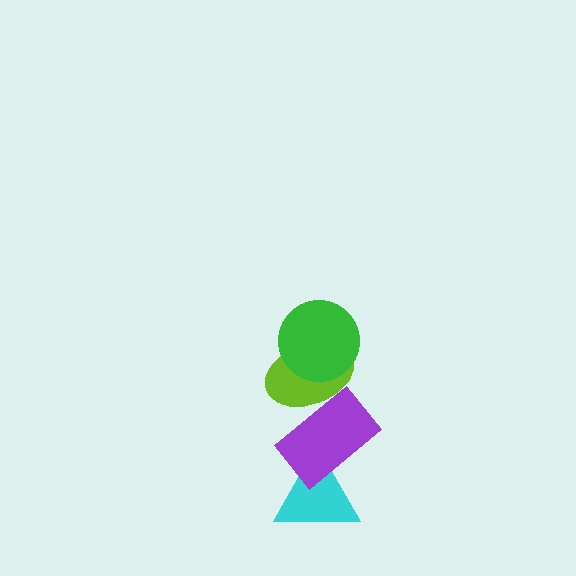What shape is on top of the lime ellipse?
The green circle is on top of the lime ellipse.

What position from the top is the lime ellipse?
The lime ellipse is 2nd from the top.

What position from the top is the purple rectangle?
The purple rectangle is 3rd from the top.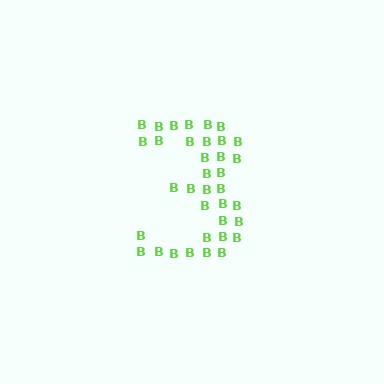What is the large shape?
The large shape is the digit 3.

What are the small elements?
The small elements are letter B's.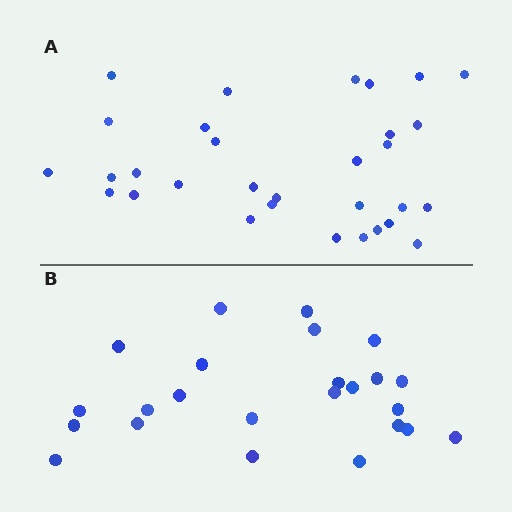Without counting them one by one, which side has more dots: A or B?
Region A (the top region) has more dots.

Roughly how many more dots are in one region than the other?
Region A has roughly 8 or so more dots than region B.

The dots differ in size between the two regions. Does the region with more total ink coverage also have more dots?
No. Region B has more total ink coverage because its dots are larger, but region A actually contains more individual dots. Total area can be misleading — the number of items is what matters here.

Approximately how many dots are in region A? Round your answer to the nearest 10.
About 30 dots. (The exact count is 31, which rounds to 30.)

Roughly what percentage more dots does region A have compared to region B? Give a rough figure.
About 30% more.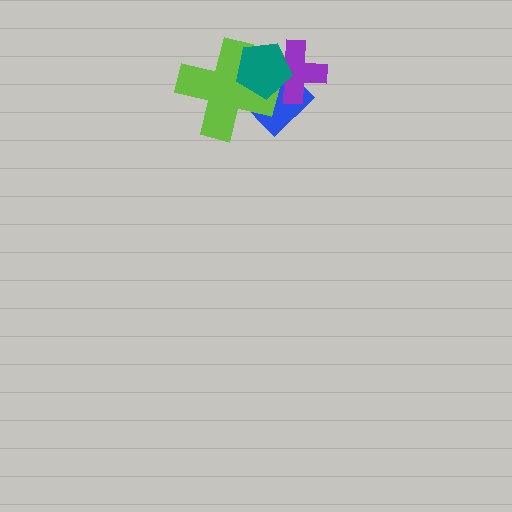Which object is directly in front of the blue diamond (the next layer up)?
The lime cross is directly in front of the blue diamond.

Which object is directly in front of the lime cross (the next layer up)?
The purple cross is directly in front of the lime cross.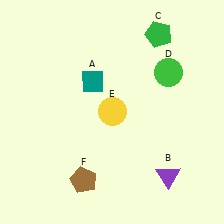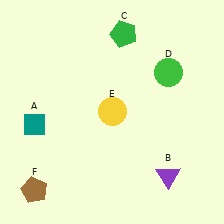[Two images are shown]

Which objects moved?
The objects that moved are: the teal diamond (A), the green pentagon (C), the brown pentagon (F).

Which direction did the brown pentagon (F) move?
The brown pentagon (F) moved left.